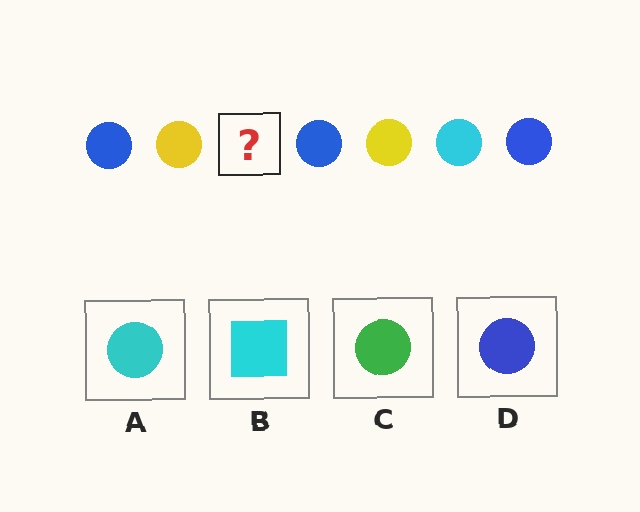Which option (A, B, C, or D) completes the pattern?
A.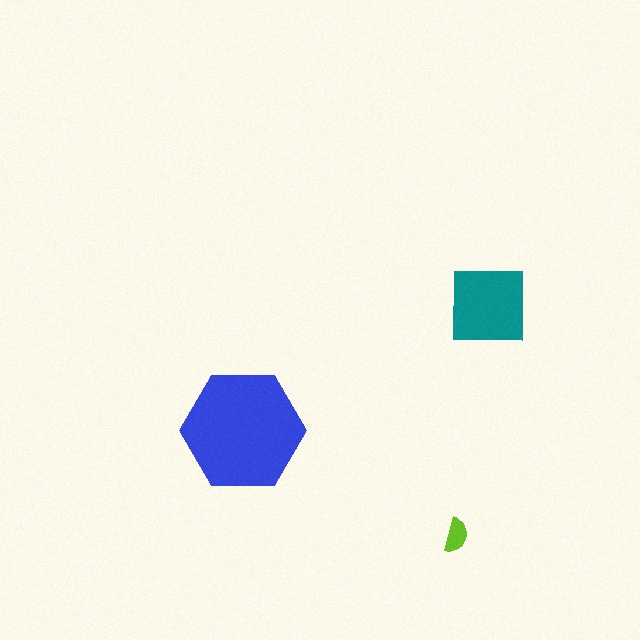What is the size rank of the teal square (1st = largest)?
2nd.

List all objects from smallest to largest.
The lime semicircle, the teal square, the blue hexagon.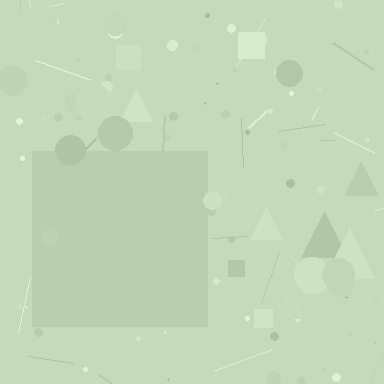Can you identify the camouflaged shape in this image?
The camouflaged shape is a square.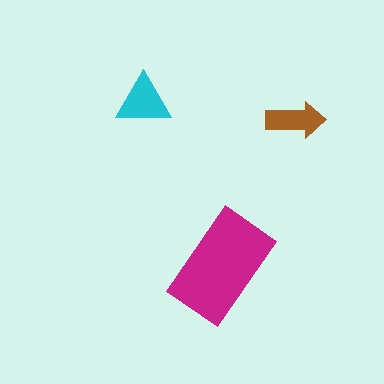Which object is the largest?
The magenta rectangle.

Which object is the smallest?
The brown arrow.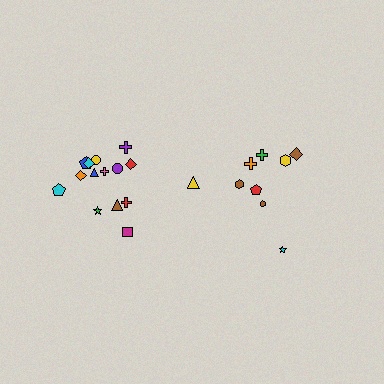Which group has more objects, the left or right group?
The left group.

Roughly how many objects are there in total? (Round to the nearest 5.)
Roughly 25 objects in total.